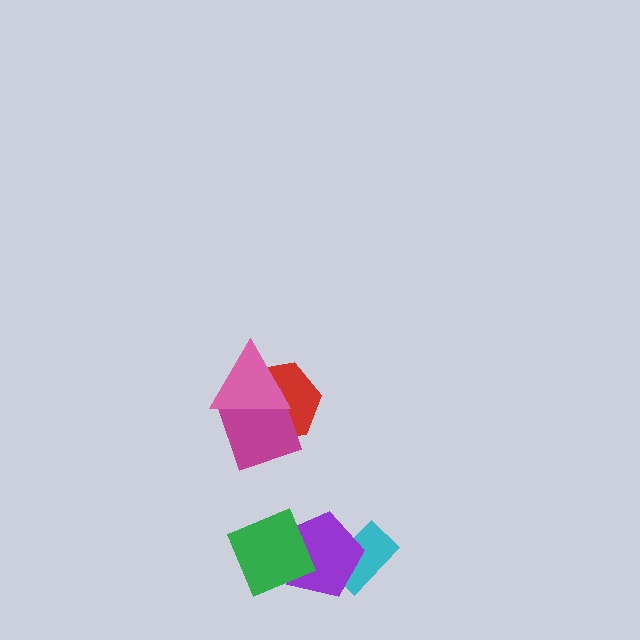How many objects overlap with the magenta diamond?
2 objects overlap with the magenta diamond.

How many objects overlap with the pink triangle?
2 objects overlap with the pink triangle.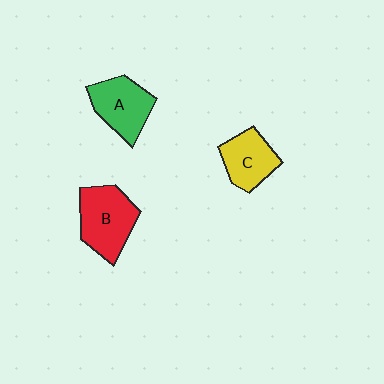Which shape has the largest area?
Shape B (red).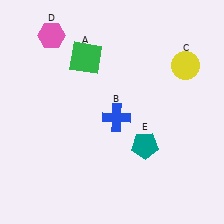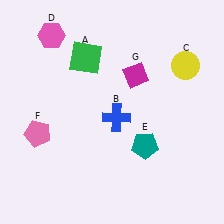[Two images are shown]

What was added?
A pink pentagon (F), a magenta diamond (G) were added in Image 2.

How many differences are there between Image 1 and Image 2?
There are 2 differences between the two images.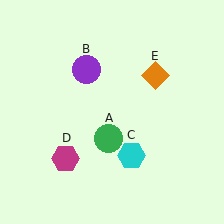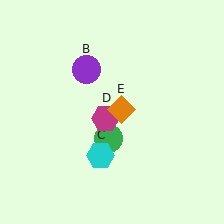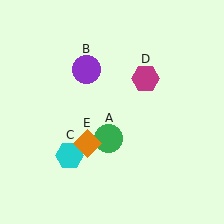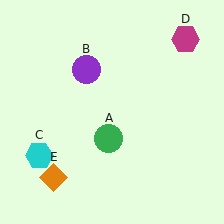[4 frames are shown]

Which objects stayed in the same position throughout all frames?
Green circle (object A) and purple circle (object B) remained stationary.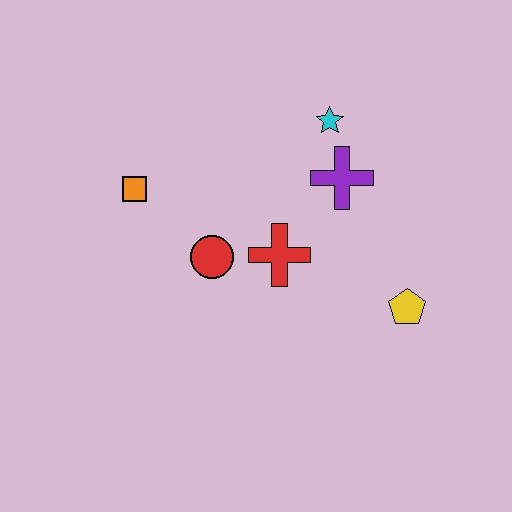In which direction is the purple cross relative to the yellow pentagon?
The purple cross is above the yellow pentagon.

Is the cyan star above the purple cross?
Yes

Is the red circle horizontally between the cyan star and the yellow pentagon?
No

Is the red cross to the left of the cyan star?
Yes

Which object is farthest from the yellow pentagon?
The orange square is farthest from the yellow pentagon.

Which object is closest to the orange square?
The red circle is closest to the orange square.